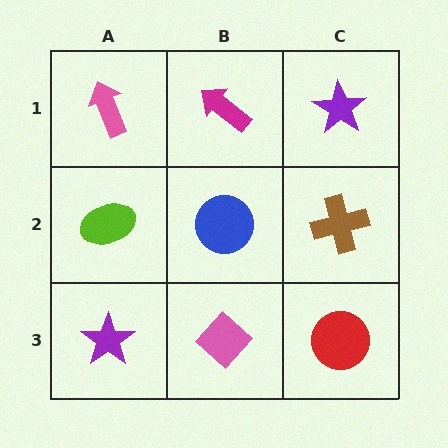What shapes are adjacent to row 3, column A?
A lime ellipse (row 2, column A), a pink diamond (row 3, column B).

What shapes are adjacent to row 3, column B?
A blue circle (row 2, column B), a purple star (row 3, column A), a red circle (row 3, column C).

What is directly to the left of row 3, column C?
A pink diamond.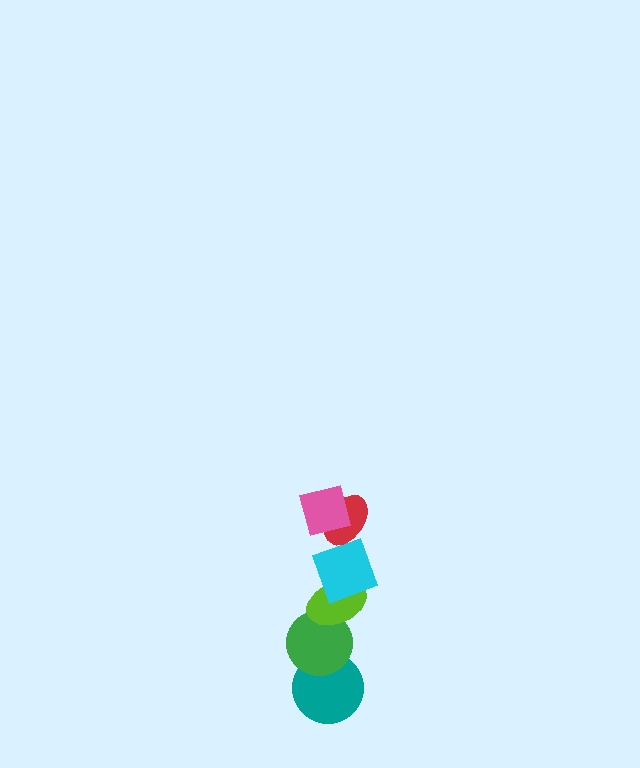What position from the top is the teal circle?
The teal circle is 6th from the top.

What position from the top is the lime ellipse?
The lime ellipse is 4th from the top.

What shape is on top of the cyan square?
The red ellipse is on top of the cyan square.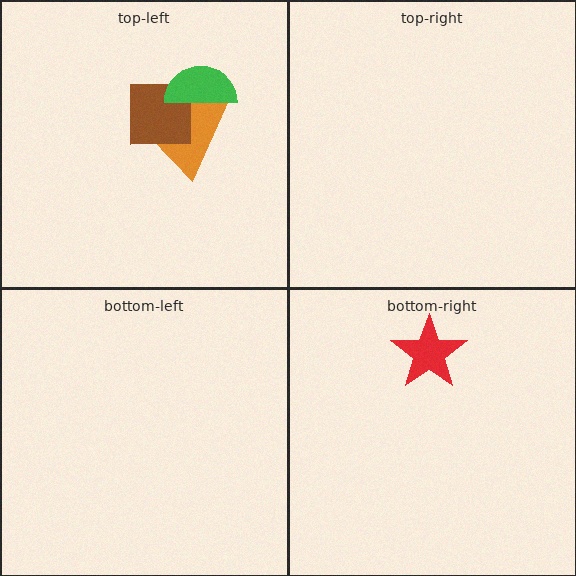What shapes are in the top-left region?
The orange trapezoid, the brown square, the green semicircle.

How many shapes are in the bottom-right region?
1.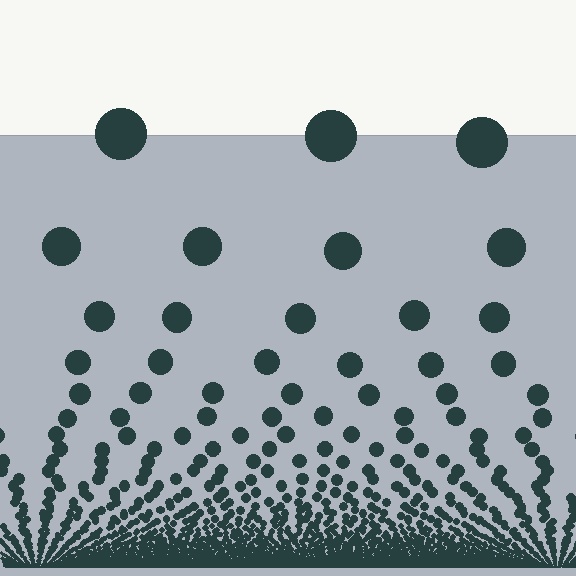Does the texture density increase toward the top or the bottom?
Density increases toward the bottom.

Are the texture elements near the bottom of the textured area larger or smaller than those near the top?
Smaller. The gradient is inverted — elements near the bottom are smaller and denser.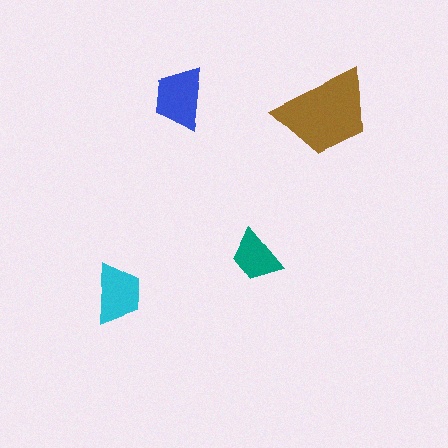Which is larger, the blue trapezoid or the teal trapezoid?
The blue one.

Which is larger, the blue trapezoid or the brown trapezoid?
The brown one.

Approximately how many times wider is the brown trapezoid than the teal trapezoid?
About 2 times wider.